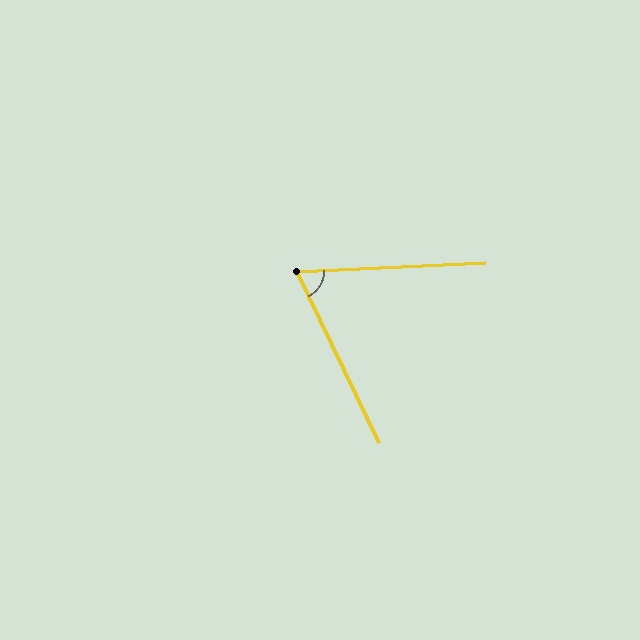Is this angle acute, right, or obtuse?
It is acute.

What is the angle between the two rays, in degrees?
Approximately 67 degrees.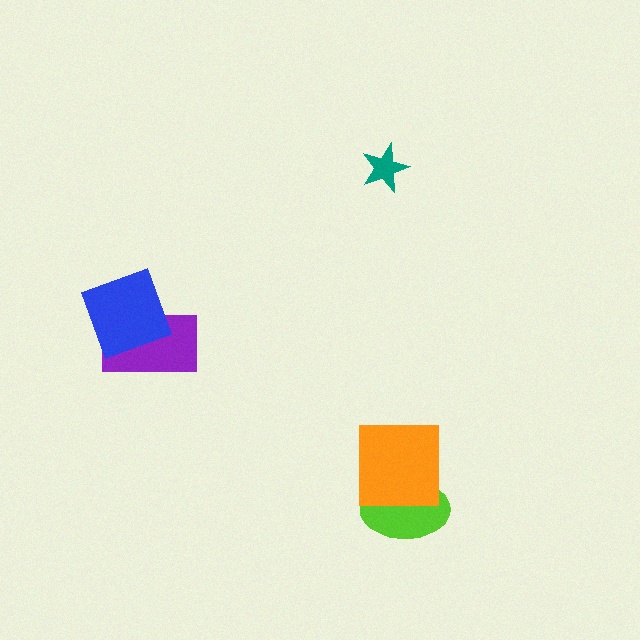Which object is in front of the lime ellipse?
The orange square is in front of the lime ellipse.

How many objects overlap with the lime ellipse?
1 object overlaps with the lime ellipse.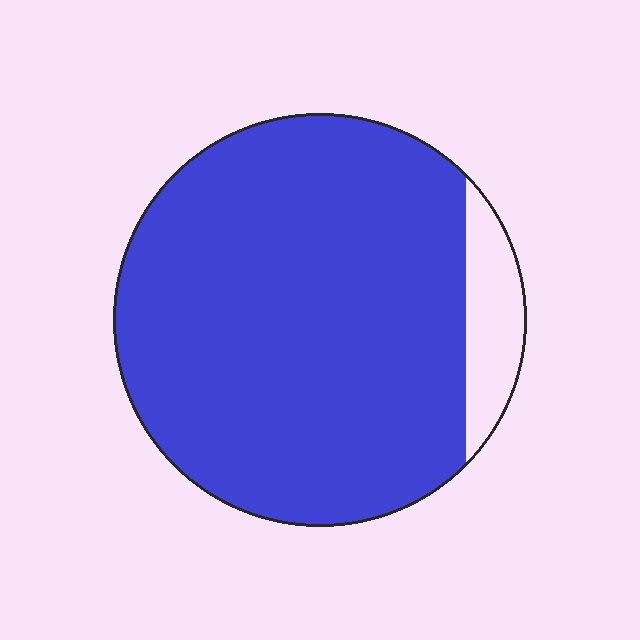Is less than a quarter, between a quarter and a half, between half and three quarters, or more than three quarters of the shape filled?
More than three quarters.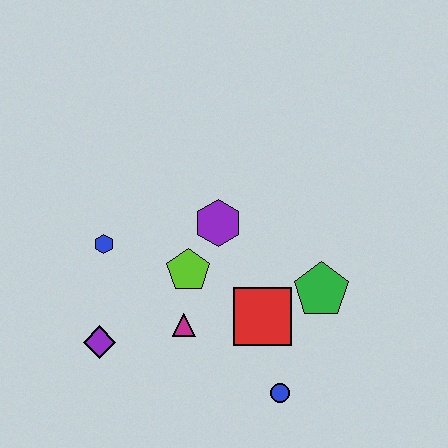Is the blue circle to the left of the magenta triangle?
No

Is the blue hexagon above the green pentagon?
Yes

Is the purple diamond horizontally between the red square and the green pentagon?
No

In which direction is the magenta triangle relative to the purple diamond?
The magenta triangle is to the right of the purple diamond.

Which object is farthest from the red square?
The blue hexagon is farthest from the red square.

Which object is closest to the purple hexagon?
The lime pentagon is closest to the purple hexagon.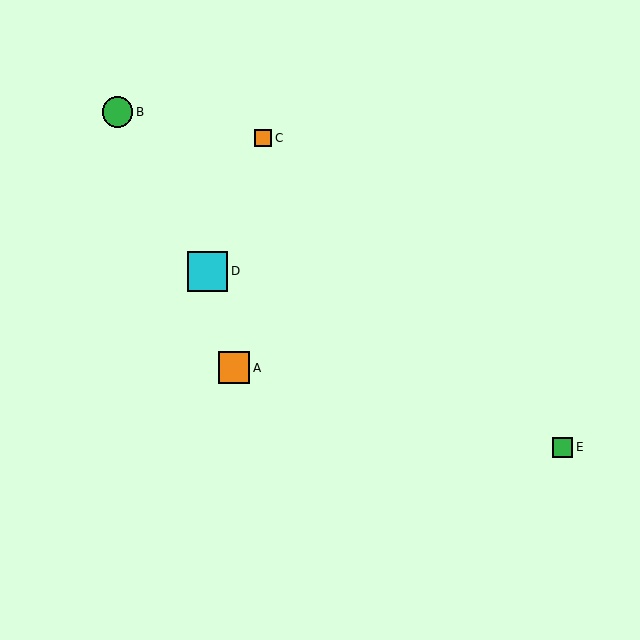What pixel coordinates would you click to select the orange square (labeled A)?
Click at (234, 368) to select the orange square A.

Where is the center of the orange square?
The center of the orange square is at (234, 368).